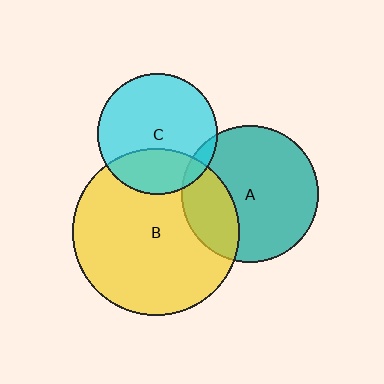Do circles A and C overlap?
Yes.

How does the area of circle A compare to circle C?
Approximately 1.3 times.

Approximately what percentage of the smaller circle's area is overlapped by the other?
Approximately 5%.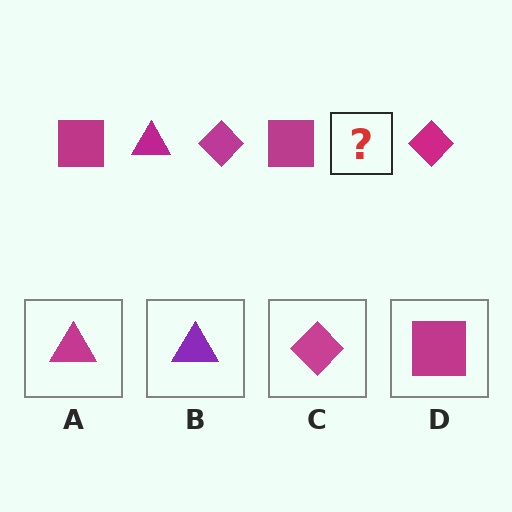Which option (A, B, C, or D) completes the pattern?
A.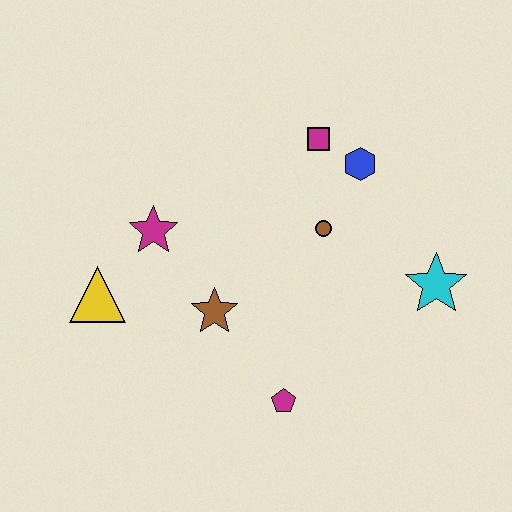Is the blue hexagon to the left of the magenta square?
No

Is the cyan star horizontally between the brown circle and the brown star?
No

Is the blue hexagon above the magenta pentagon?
Yes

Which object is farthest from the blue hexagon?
The yellow triangle is farthest from the blue hexagon.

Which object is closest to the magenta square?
The blue hexagon is closest to the magenta square.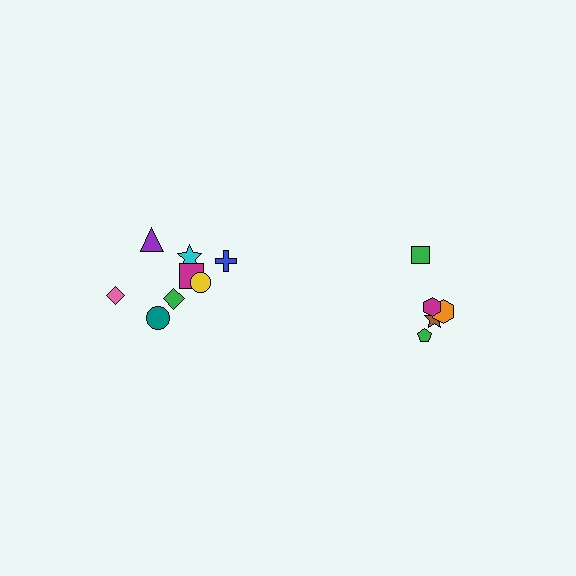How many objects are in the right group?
There are 5 objects.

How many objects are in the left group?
There are 8 objects.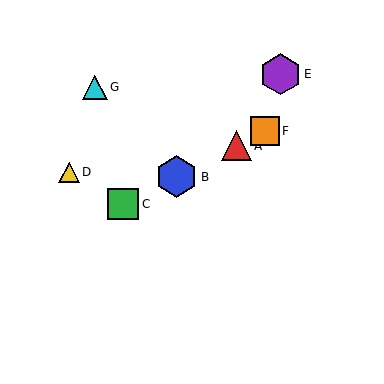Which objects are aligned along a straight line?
Objects A, B, C, F are aligned along a straight line.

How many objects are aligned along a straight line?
4 objects (A, B, C, F) are aligned along a straight line.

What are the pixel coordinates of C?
Object C is at (123, 204).